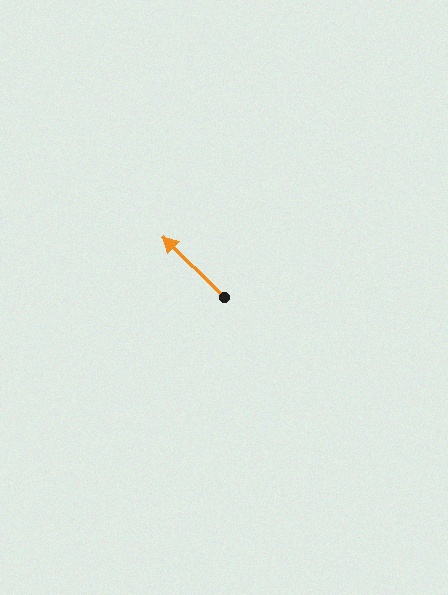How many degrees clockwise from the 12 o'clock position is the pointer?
Approximately 315 degrees.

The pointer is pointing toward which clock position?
Roughly 10 o'clock.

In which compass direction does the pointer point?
Northwest.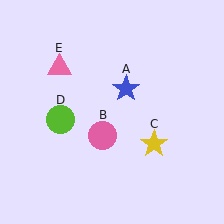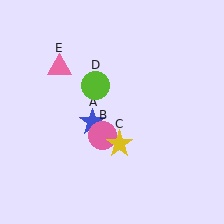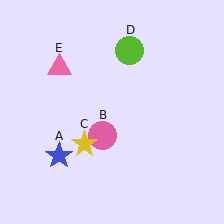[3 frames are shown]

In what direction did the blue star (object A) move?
The blue star (object A) moved down and to the left.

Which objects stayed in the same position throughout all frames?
Pink circle (object B) and pink triangle (object E) remained stationary.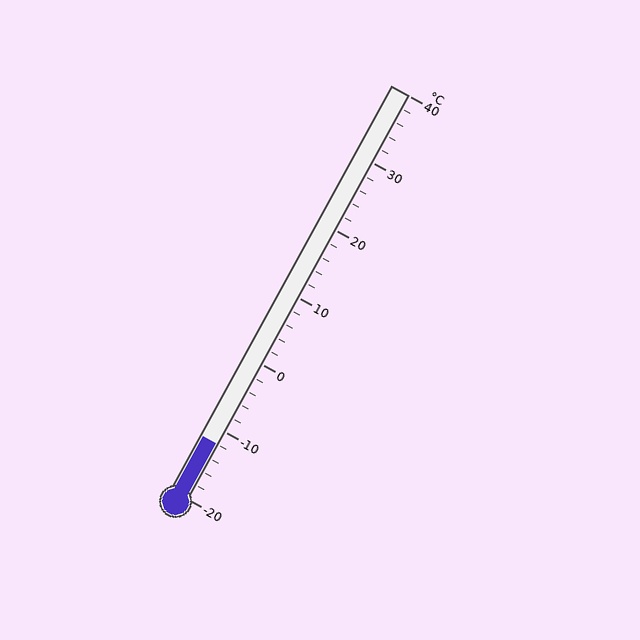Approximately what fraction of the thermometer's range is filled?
The thermometer is filled to approximately 15% of its range.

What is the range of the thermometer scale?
The thermometer scale ranges from -20°C to 40°C.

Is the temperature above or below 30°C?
The temperature is below 30°C.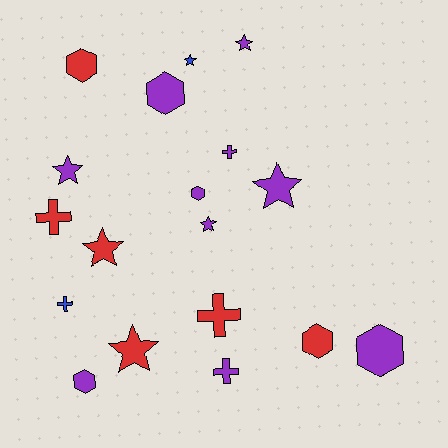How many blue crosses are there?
There is 1 blue cross.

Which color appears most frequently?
Purple, with 10 objects.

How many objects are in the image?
There are 18 objects.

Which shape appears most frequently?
Star, with 7 objects.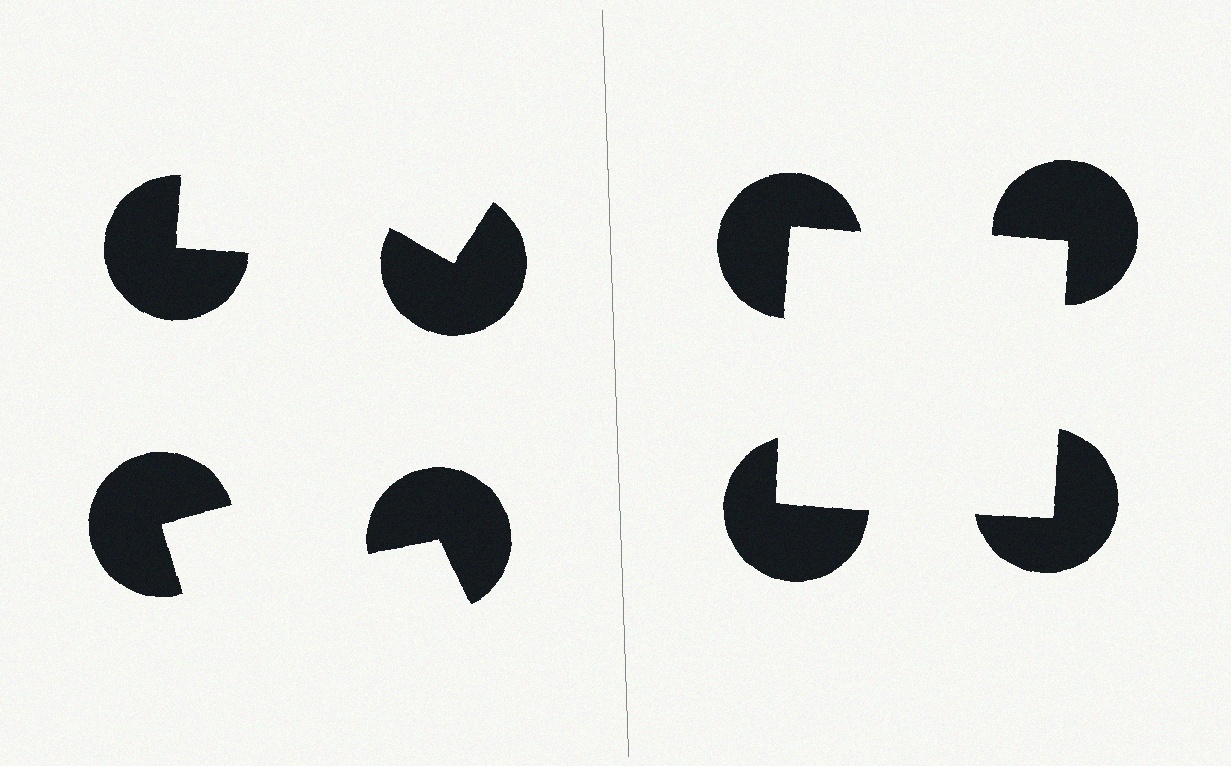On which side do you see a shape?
An illusory square appears on the right side. On the left side the wedge cuts are rotated, so no coherent shape forms.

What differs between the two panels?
The pac-man discs are positioned identically on both sides; only the wedge orientations differ. On the right they align to a square; on the left they are misaligned.